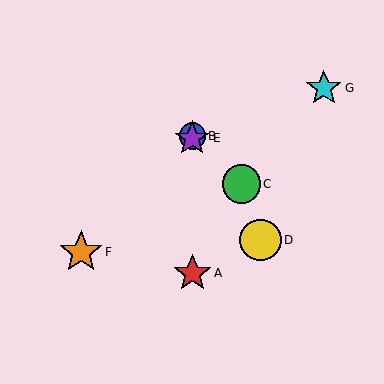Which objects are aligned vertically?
Objects A, B, E are aligned vertically.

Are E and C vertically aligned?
No, E is at x≈192 and C is at x≈241.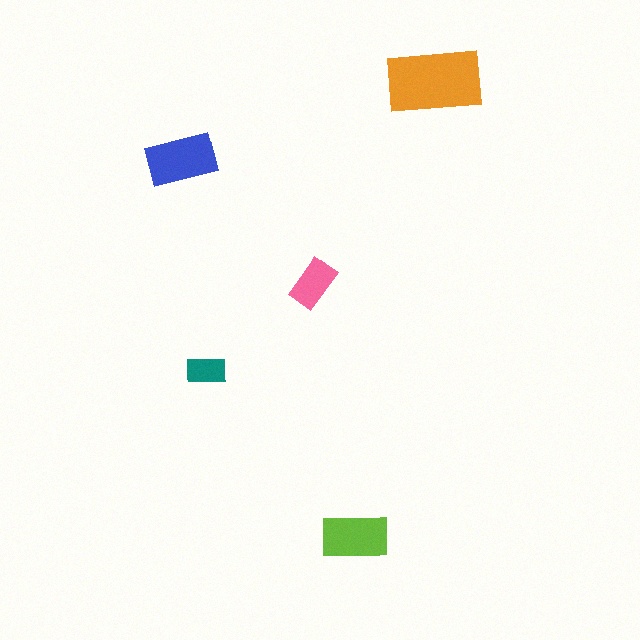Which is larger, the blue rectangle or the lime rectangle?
The blue one.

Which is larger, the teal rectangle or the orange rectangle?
The orange one.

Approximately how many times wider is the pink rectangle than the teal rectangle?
About 1.5 times wider.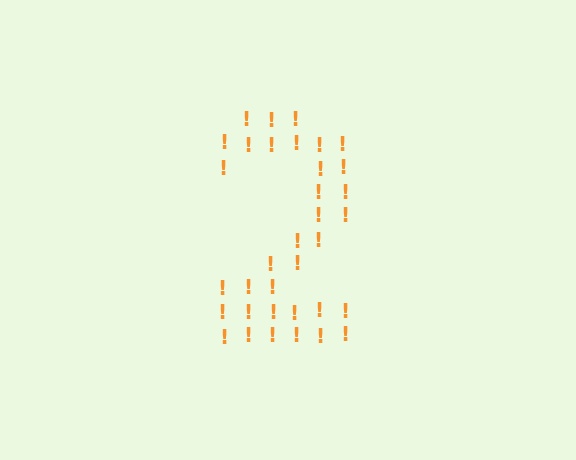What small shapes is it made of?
It is made of small exclamation marks.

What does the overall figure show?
The overall figure shows the digit 2.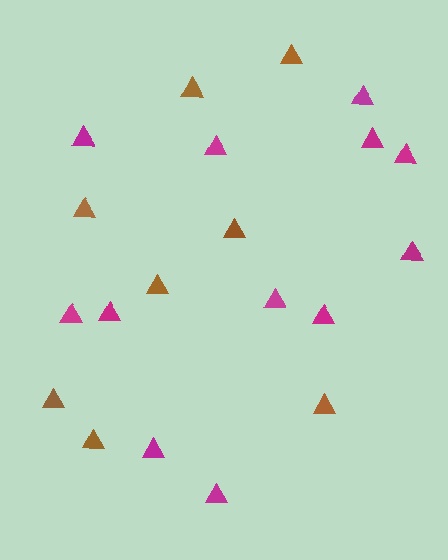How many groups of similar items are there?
There are 2 groups: one group of magenta triangles (12) and one group of brown triangles (8).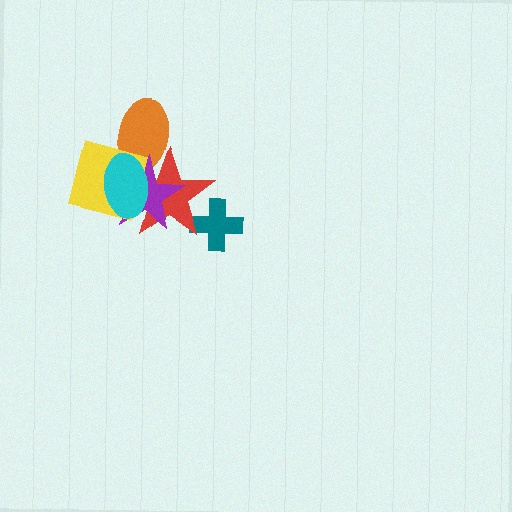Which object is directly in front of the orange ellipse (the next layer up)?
The red star is directly in front of the orange ellipse.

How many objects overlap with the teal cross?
1 object overlaps with the teal cross.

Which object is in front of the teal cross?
The red star is in front of the teal cross.